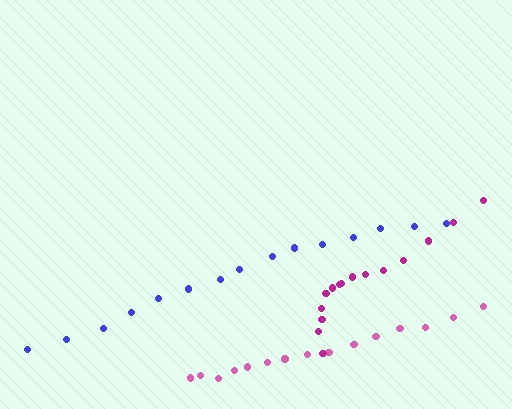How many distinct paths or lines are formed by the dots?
There are 3 distinct paths.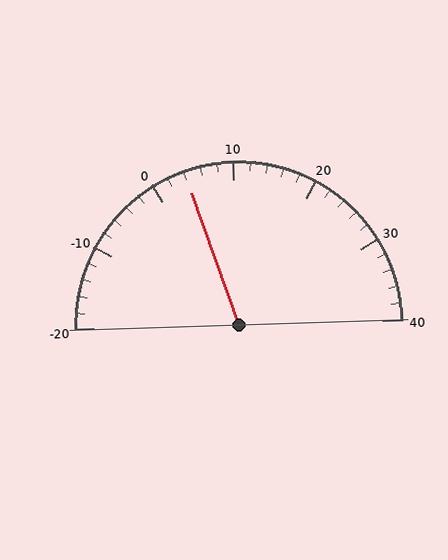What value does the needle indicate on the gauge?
The needle indicates approximately 4.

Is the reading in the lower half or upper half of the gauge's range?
The reading is in the lower half of the range (-20 to 40).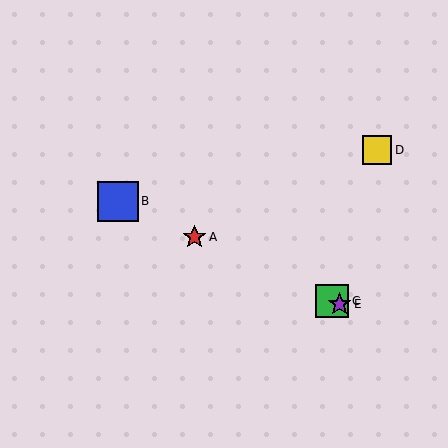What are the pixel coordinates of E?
Object E is at (339, 304).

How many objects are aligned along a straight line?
4 objects (A, B, C, E) are aligned along a straight line.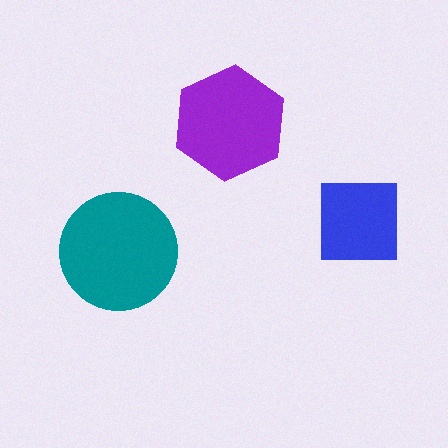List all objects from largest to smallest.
The teal circle, the purple hexagon, the blue square.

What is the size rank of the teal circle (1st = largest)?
1st.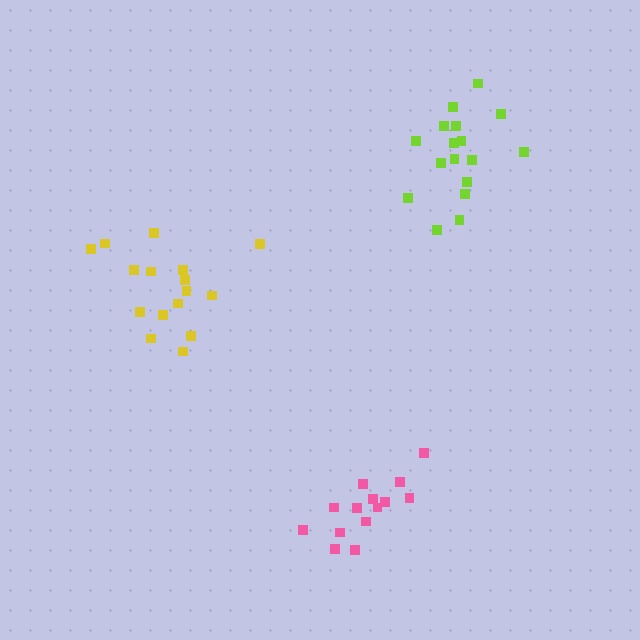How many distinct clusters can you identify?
There are 3 distinct clusters.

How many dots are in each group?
Group 1: 16 dots, Group 2: 17 dots, Group 3: 14 dots (47 total).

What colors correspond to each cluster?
The clusters are colored: yellow, lime, pink.